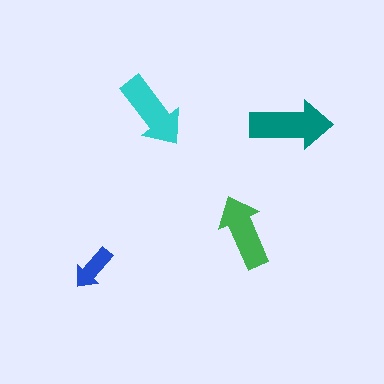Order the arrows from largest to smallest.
the teal one, the cyan one, the green one, the blue one.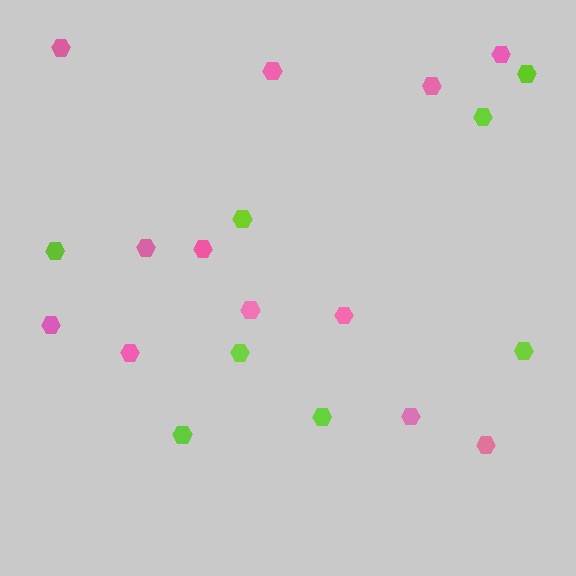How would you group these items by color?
There are 2 groups: one group of pink hexagons (12) and one group of lime hexagons (8).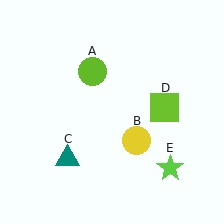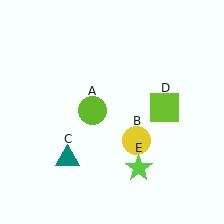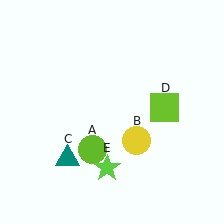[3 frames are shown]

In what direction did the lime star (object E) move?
The lime star (object E) moved left.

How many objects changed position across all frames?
2 objects changed position: lime circle (object A), lime star (object E).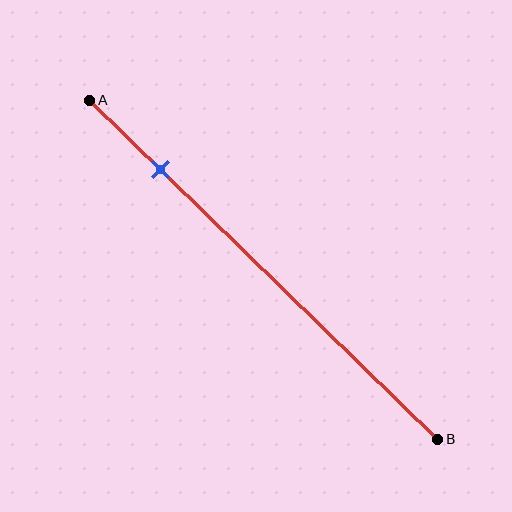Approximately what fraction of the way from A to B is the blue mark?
The blue mark is approximately 20% of the way from A to B.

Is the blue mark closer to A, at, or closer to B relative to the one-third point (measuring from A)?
The blue mark is closer to point A than the one-third point of segment AB.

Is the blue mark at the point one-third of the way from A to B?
No, the mark is at about 20% from A, not at the 33% one-third point.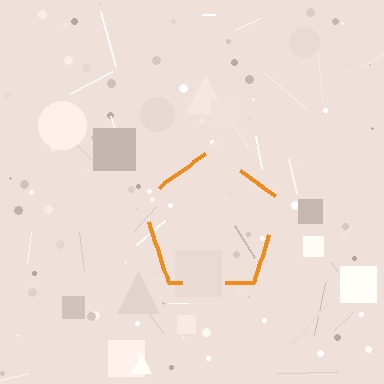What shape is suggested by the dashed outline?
The dashed outline suggests a pentagon.